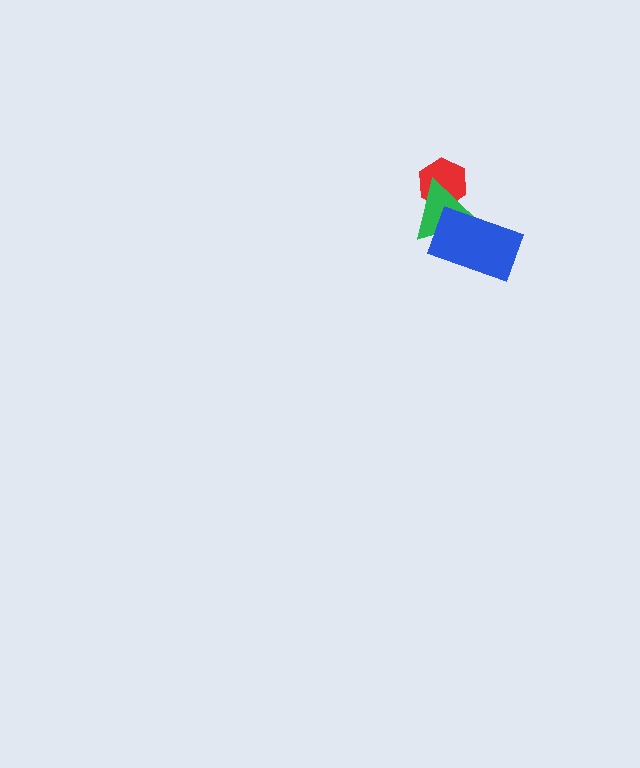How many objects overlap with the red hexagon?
1 object overlaps with the red hexagon.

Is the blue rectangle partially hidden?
No, no other shape covers it.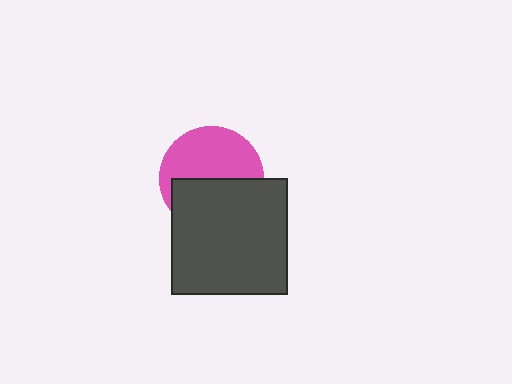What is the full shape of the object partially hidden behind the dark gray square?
The partially hidden object is a pink circle.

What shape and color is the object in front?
The object in front is a dark gray square.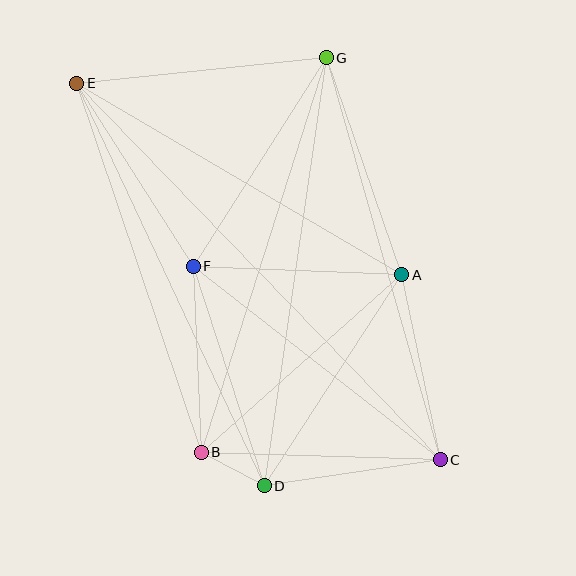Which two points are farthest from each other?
Points C and E are farthest from each other.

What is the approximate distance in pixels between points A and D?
The distance between A and D is approximately 252 pixels.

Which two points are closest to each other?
Points B and D are closest to each other.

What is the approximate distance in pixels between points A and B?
The distance between A and B is approximately 268 pixels.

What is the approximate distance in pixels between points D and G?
The distance between D and G is approximately 432 pixels.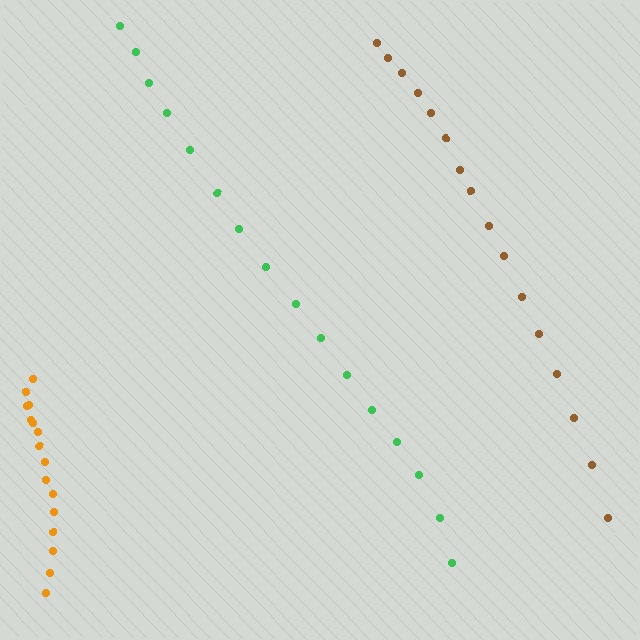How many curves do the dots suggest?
There are 3 distinct paths.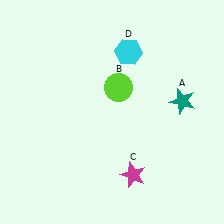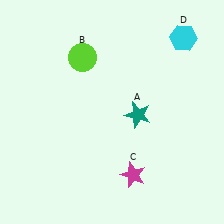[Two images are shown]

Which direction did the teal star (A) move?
The teal star (A) moved left.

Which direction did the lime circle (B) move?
The lime circle (B) moved left.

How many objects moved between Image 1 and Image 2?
3 objects moved between the two images.